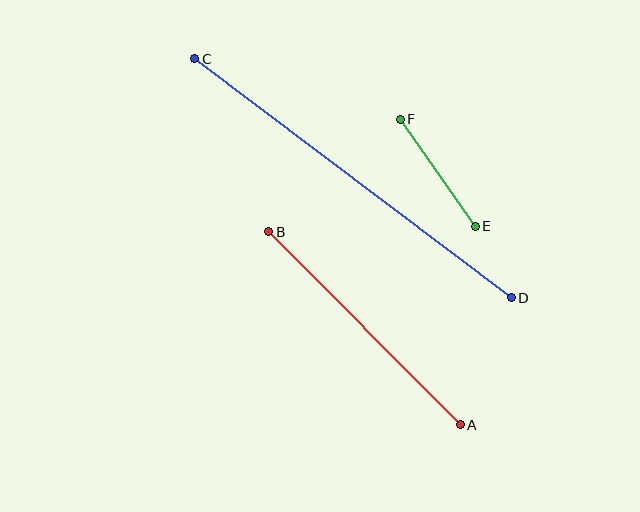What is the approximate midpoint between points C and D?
The midpoint is at approximately (353, 178) pixels.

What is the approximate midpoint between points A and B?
The midpoint is at approximately (365, 328) pixels.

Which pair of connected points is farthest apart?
Points C and D are farthest apart.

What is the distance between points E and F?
The distance is approximately 131 pixels.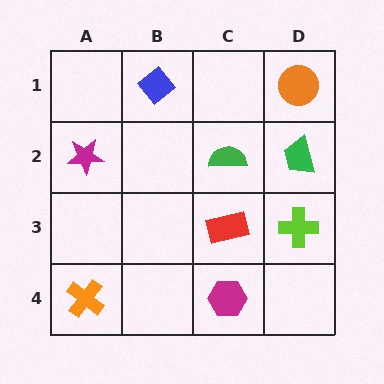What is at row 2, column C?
A green semicircle.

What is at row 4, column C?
A magenta hexagon.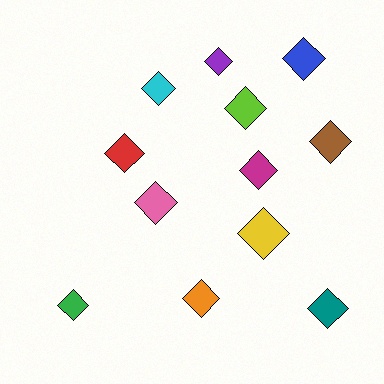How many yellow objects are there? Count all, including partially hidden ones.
There is 1 yellow object.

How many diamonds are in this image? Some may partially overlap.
There are 12 diamonds.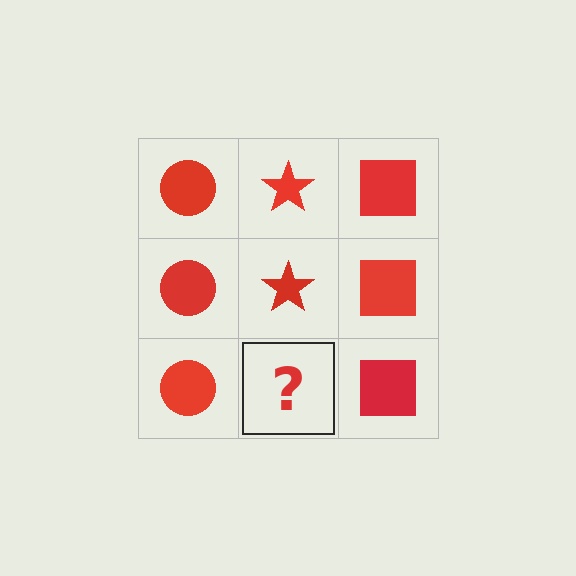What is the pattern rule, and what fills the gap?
The rule is that each column has a consistent shape. The gap should be filled with a red star.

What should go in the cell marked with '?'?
The missing cell should contain a red star.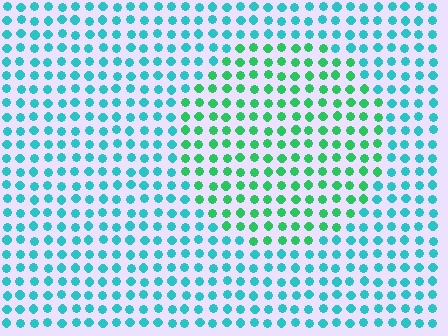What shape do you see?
I see a circle.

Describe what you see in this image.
The image is filled with small cyan elements in a uniform arrangement. A circle-shaped region is visible where the elements are tinted to a slightly different hue, forming a subtle color boundary.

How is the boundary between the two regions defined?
The boundary is defined purely by a slight shift in hue (about 40 degrees). Spacing, size, and orientation are identical on both sides.